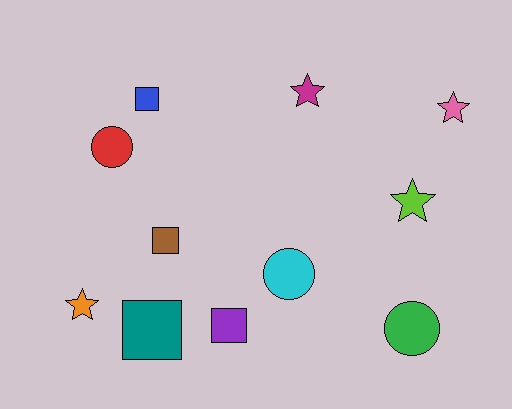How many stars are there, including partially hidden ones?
There are 4 stars.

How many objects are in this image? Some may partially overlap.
There are 11 objects.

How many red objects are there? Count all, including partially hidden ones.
There is 1 red object.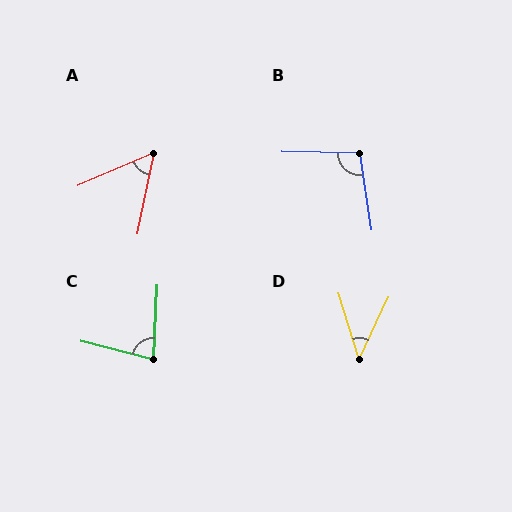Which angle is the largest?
B, at approximately 100 degrees.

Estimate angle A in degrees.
Approximately 55 degrees.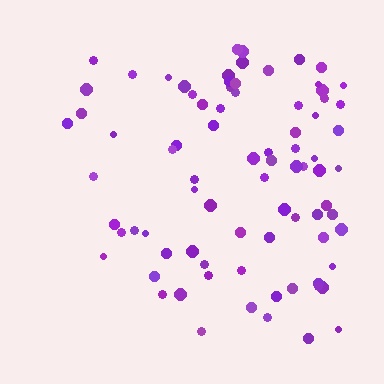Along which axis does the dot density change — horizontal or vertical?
Horizontal.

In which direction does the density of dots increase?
From left to right, with the right side densest.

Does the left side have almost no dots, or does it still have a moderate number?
Still a moderate number, just noticeably fewer than the right.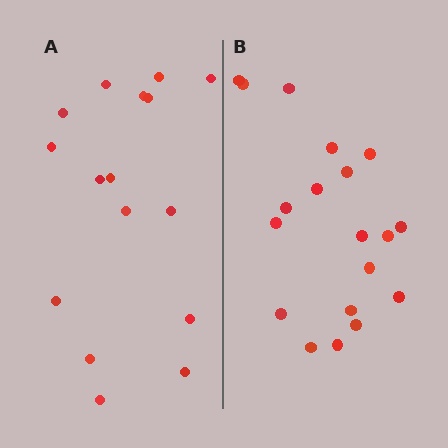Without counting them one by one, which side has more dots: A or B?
Region B (the right region) has more dots.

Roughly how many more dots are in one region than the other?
Region B has just a few more — roughly 2 or 3 more dots than region A.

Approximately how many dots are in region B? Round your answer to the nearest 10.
About 20 dots. (The exact count is 19, which rounds to 20.)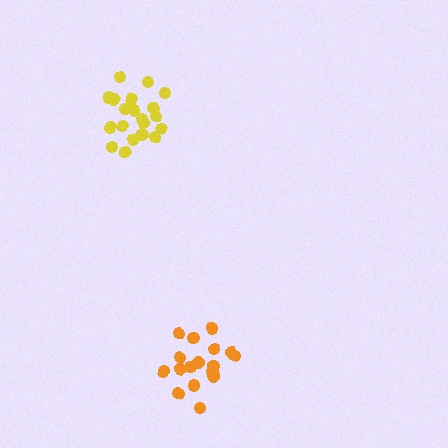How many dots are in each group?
Group 1: 21 dots, Group 2: 17 dots (38 total).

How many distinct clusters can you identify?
There are 2 distinct clusters.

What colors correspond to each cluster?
The clusters are colored: yellow, orange.